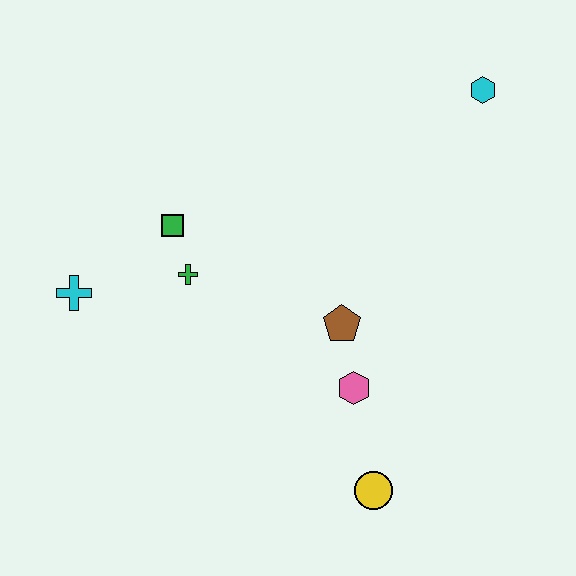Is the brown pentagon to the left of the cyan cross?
No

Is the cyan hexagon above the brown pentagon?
Yes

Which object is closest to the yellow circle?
The pink hexagon is closest to the yellow circle.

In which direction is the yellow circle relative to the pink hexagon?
The yellow circle is below the pink hexagon.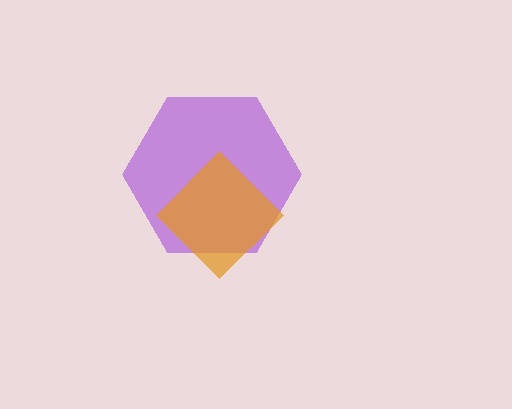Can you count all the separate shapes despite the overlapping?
Yes, there are 2 separate shapes.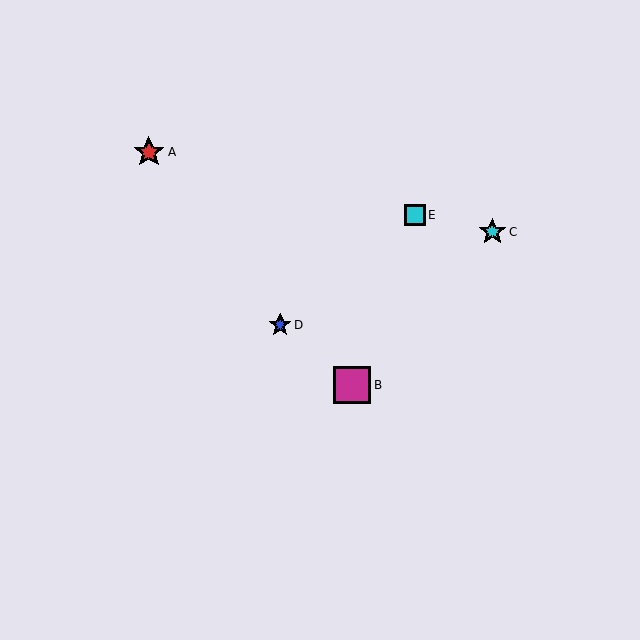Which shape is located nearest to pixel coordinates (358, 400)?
The magenta square (labeled B) at (352, 385) is nearest to that location.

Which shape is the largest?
The magenta square (labeled B) is the largest.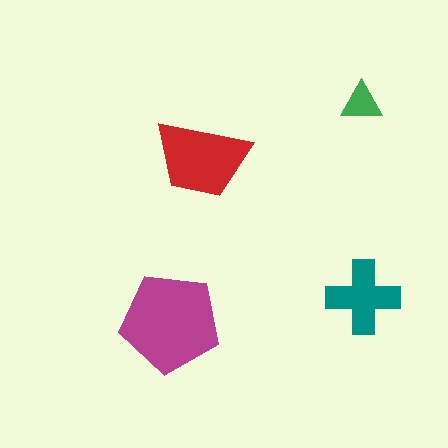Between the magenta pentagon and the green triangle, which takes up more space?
The magenta pentagon.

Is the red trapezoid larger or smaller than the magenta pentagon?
Smaller.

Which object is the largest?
The magenta pentagon.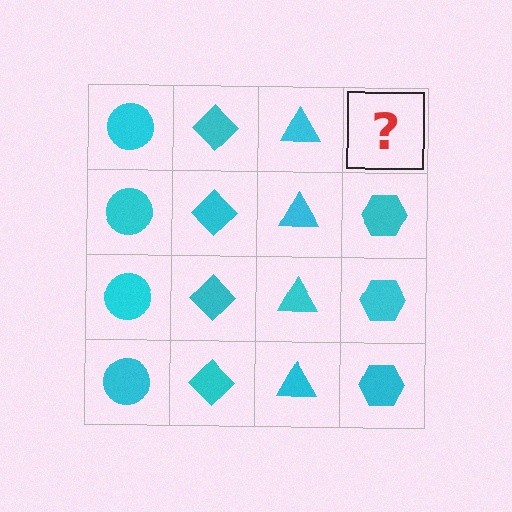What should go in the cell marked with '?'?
The missing cell should contain a cyan hexagon.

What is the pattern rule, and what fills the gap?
The rule is that each column has a consistent shape. The gap should be filled with a cyan hexagon.